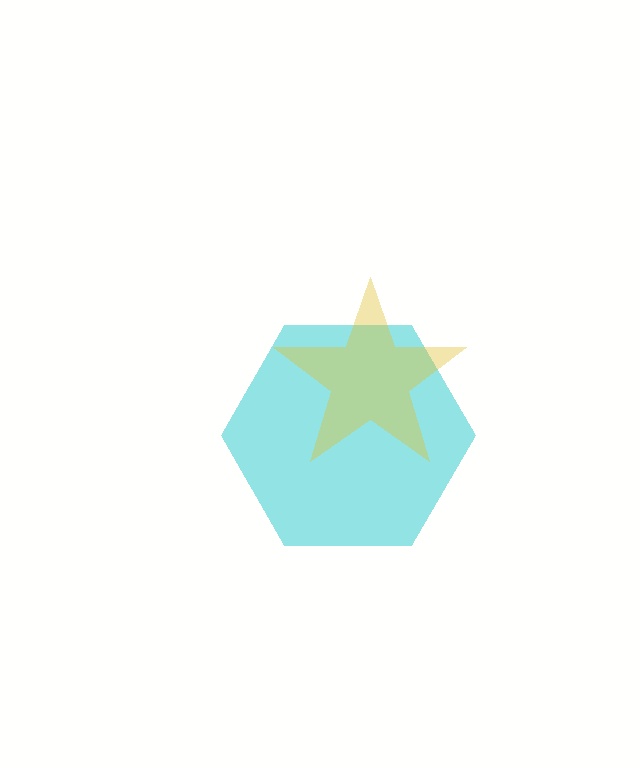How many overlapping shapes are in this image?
There are 2 overlapping shapes in the image.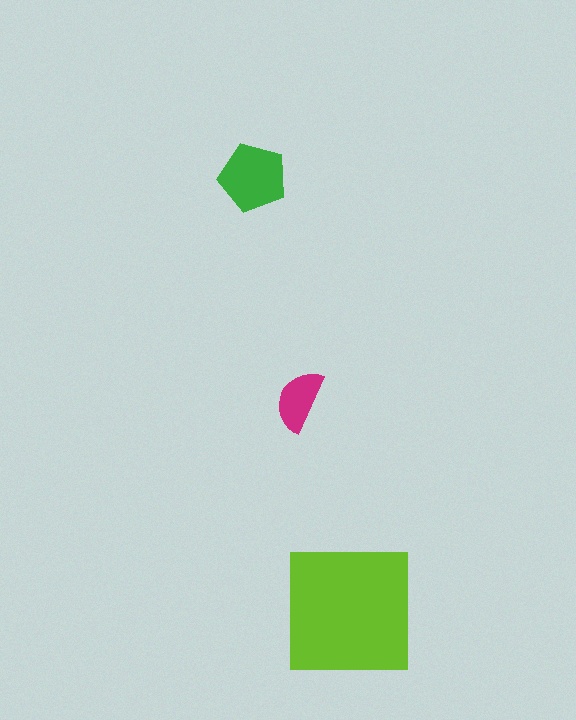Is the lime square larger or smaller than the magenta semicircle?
Larger.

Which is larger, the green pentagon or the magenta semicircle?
The green pentagon.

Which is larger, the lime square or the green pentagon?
The lime square.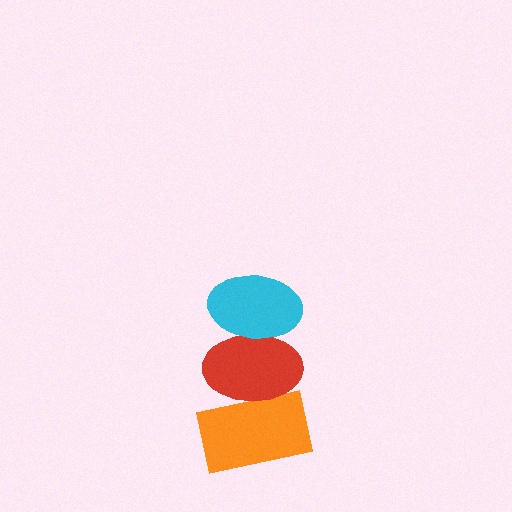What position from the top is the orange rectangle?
The orange rectangle is 3rd from the top.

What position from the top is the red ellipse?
The red ellipse is 2nd from the top.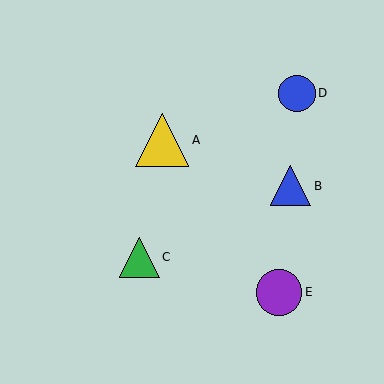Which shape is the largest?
The yellow triangle (labeled A) is the largest.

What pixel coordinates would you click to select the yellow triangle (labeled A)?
Click at (162, 140) to select the yellow triangle A.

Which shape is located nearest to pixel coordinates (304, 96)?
The blue circle (labeled D) at (297, 93) is nearest to that location.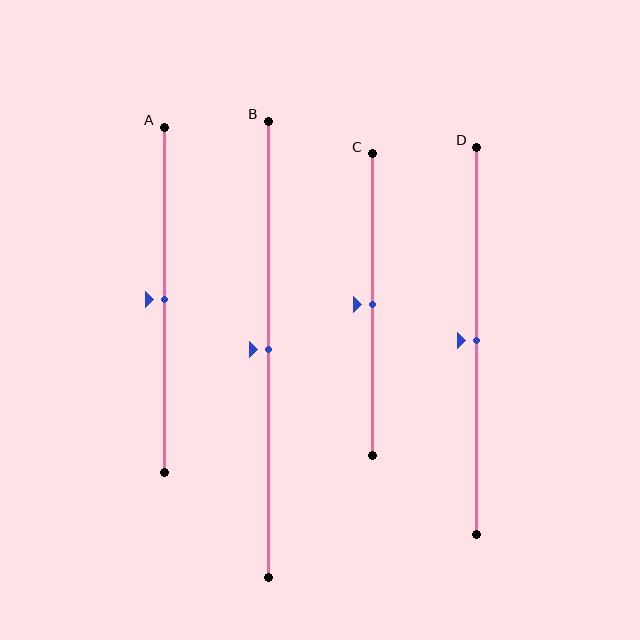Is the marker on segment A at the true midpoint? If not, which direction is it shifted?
Yes, the marker on segment A is at the true midpoint.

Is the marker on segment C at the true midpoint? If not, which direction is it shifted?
Yes, the marker on segment C is at the true midpoint.